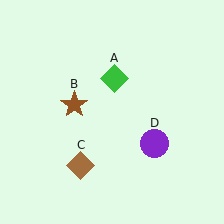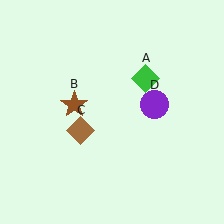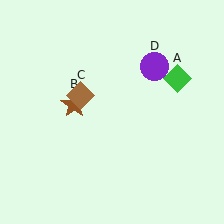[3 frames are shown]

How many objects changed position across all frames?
3 objects changed position: green diamond (object A), brown diamond (object C), purple circle (object D).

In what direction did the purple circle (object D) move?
The purple circle (object D) moved up.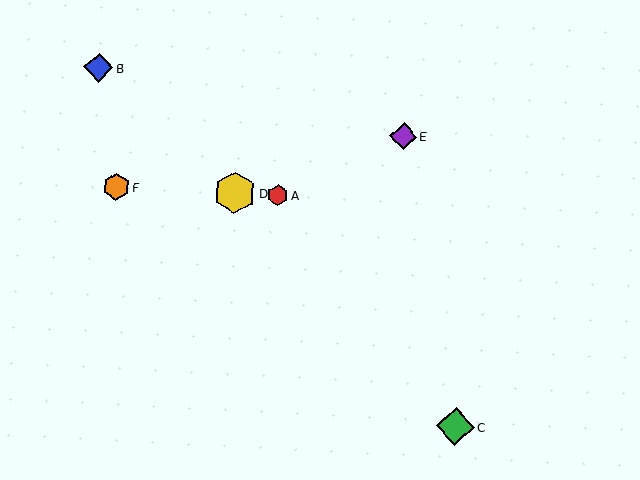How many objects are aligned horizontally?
3 objects (A, D, F) are aligned horizontally.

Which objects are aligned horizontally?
Objects A, D, F are aligned horizontally.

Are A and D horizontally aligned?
Yes, both are at y≈195.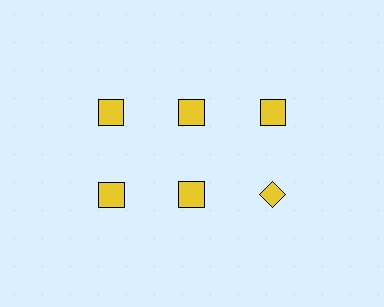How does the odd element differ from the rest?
It has a different shape: diamond instead of square.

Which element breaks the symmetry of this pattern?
The yellow diamond in the second row, center column breaks the symmetry. All other shapes are yellow squares.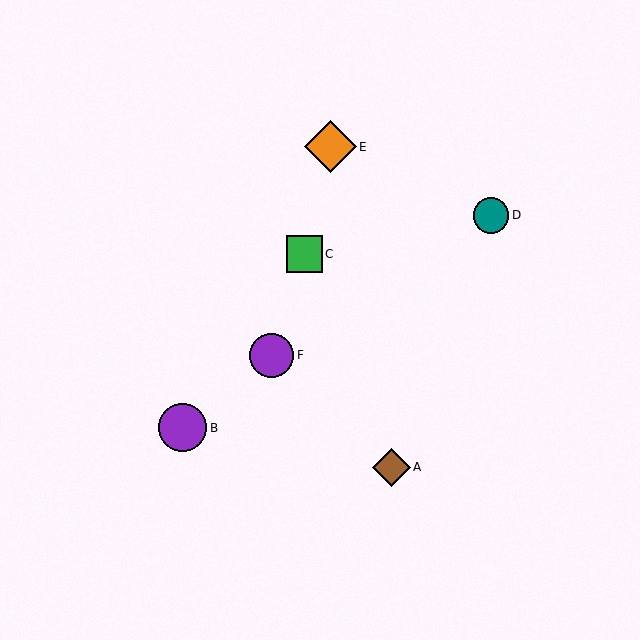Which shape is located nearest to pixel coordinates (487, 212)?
The teal circle (labeled D) at (491, 215) is nearest to that location.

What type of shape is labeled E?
Shape E is an orange diamond.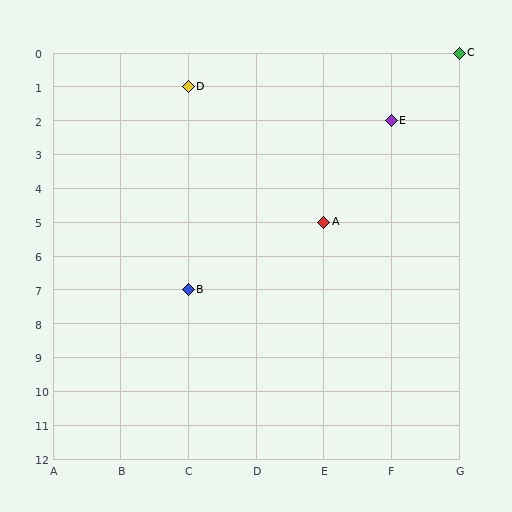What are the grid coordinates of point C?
Point C is at grid coordinates (G, 0).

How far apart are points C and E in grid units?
Points C and E are 1 column and 2 rows apart (about 2.2 grid units diagonally).